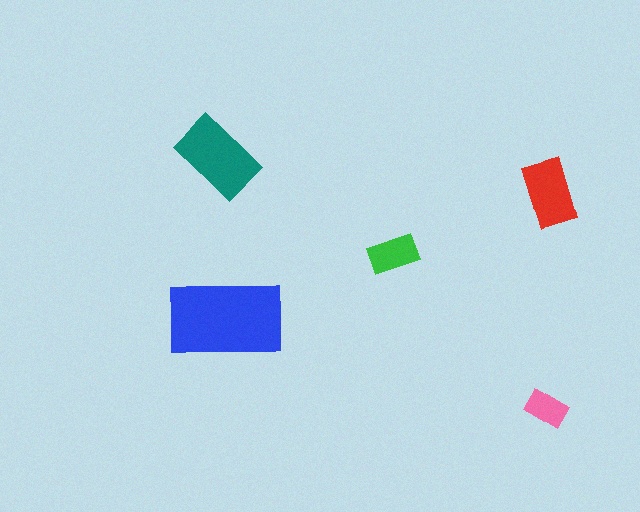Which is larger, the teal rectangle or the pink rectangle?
The teal one.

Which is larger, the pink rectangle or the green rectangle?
The green one.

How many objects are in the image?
There are 5 objects in the image.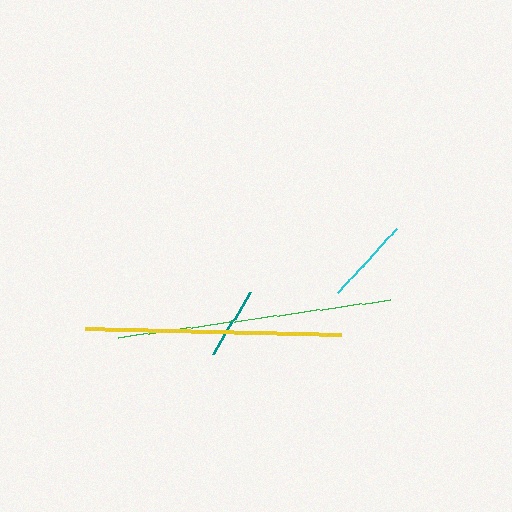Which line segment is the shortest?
The teal line is the shortest at approximately 73 pixels.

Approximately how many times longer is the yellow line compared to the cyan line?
The yellow line is approximately 3.0 times the length of the cyan line.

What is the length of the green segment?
The green segment is approximately 275 pixels long.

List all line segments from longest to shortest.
From longest to shortest: green, yellow, cyan, teal.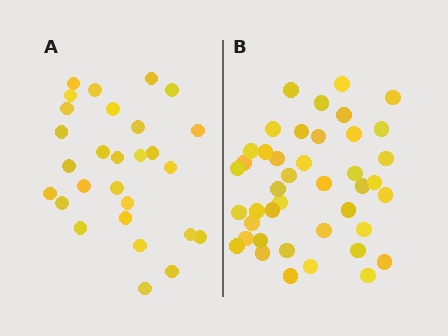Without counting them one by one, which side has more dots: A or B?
Region B (the right region) has more dots.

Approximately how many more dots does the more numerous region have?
Region B has approximately 15 more dots than region A.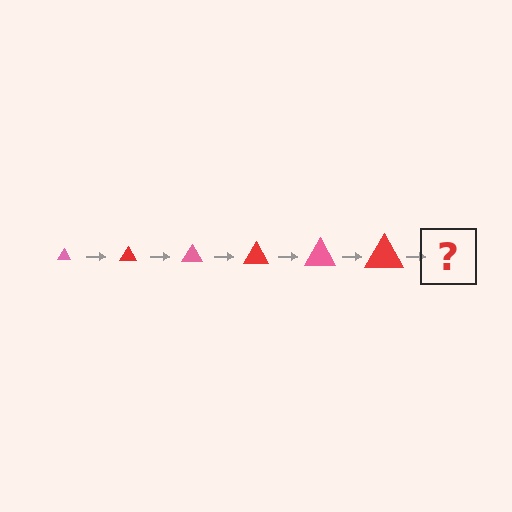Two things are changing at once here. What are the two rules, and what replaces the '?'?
The two rules are that the triangle grows larger each step and the color cycles through pink and red. The '?' should be a pink triangle, larger than the previous one.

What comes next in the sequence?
The next element should be a pink triangle, larger than the previous one.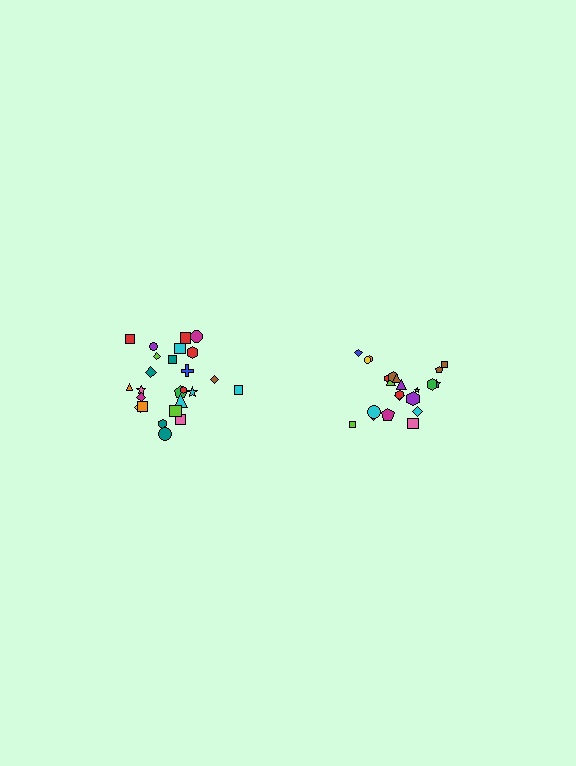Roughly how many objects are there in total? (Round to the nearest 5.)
Roughly 45 objects in total.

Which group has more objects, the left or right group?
The left group.